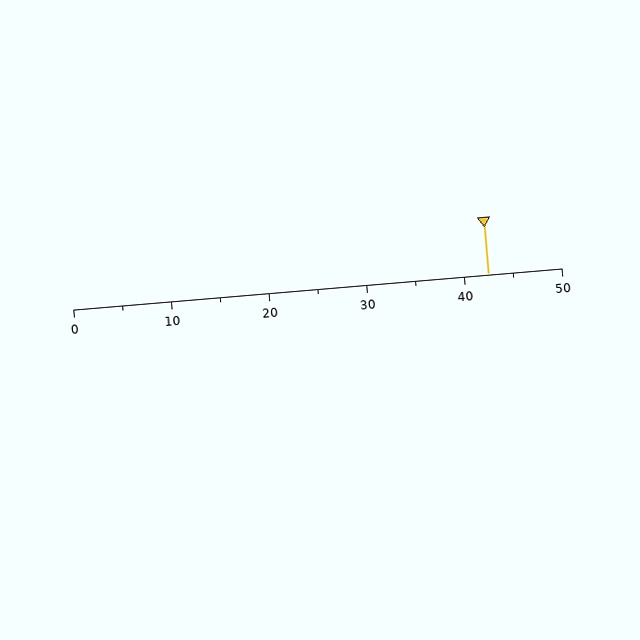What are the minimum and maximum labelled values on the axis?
The axis runs from 0 to 50.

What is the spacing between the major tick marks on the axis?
The major ticks are spaced 10 apart.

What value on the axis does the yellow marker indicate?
The marker indicates approximately 42.5.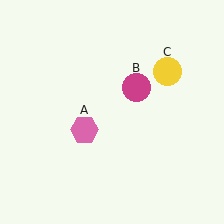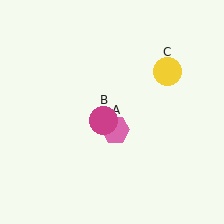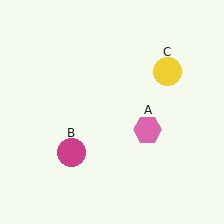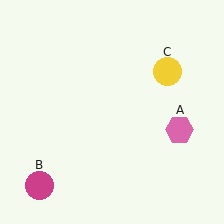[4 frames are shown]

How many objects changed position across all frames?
2 objects changed position: pink hexagon (object A), magenta circle (object B).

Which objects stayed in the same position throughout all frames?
Yellow circle (object C) remained stationary.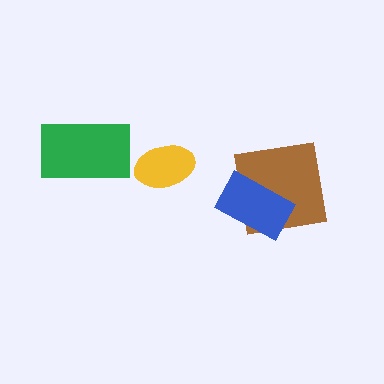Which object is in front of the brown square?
The blue rectangle is in front of the brown square.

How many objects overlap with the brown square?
1 object overlaps with the brown square.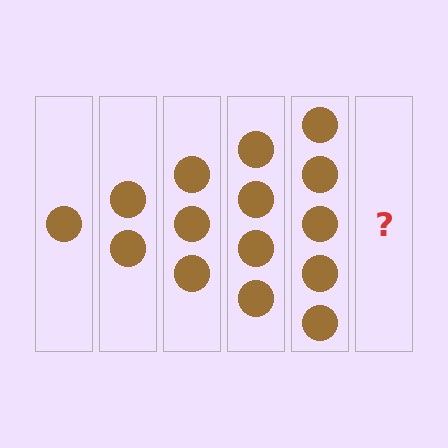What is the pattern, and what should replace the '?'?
The pattern is that each step adds one more circle. The '?' should be 6 circles.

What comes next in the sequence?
The next element should be 6 circles.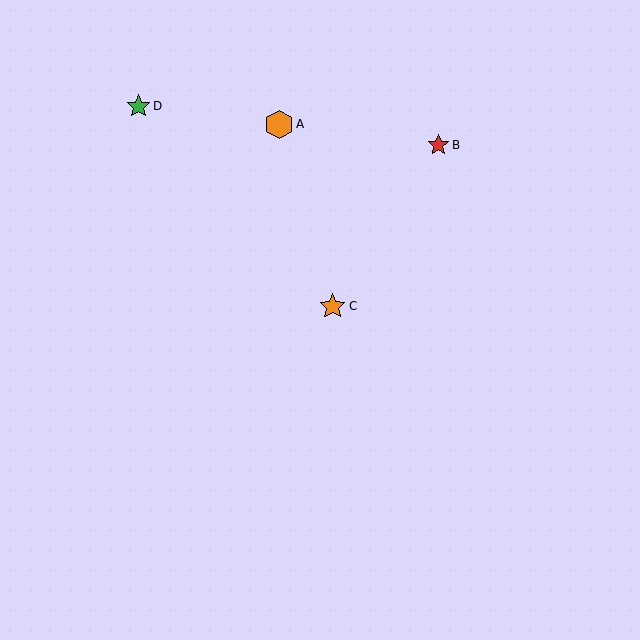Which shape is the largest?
The orange hexagon (labeled A) is the largest.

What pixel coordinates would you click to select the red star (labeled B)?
Click at (438, 145) to select the red star B.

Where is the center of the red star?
The center of the red star is at (438, 145).